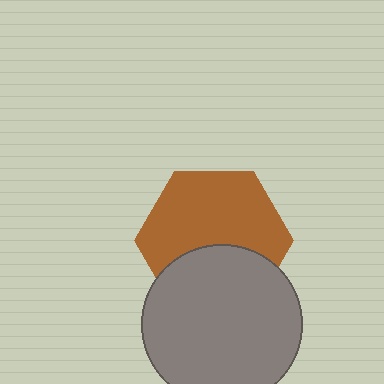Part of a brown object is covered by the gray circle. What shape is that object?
It is a hexagon.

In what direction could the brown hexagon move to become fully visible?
The brown hexagon could move up. That would shift it out from behind the gray circle entirely.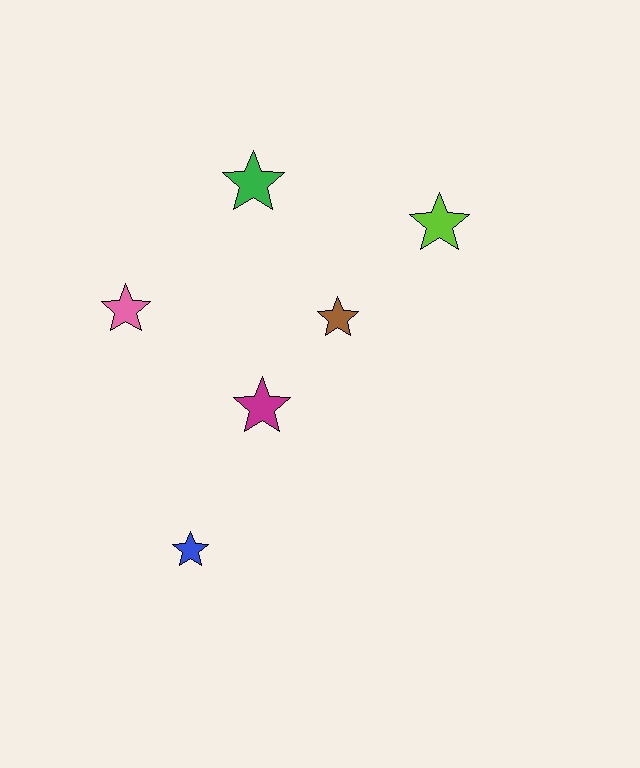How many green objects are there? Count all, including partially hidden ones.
There is 1 green object.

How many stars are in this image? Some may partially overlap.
There are 6 stars.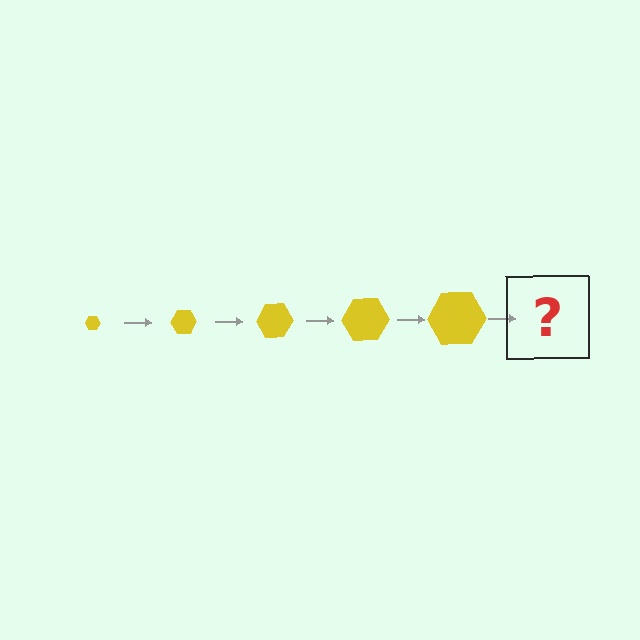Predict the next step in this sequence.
The next step is a yellow hexagon, larger than the previous one.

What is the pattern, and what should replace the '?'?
The pattern is that the hexagon gets progressively larger each step. The '?' should be a yellow hexagon, larger than the previous one.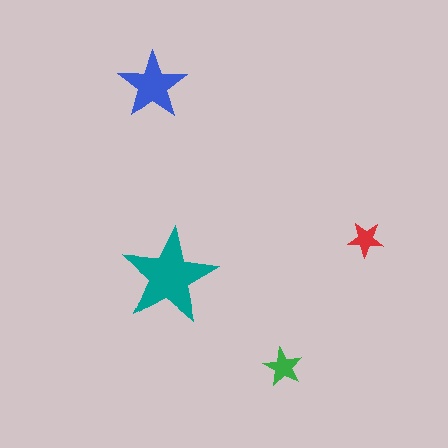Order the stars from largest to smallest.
the teal one, the blue one, the green one, the red one.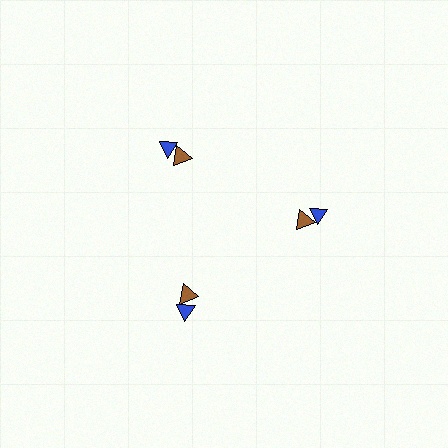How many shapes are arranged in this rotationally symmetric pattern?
There are 6 shapes, arranged in 3 groups of 2.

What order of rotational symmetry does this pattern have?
This pattern has 3-fold rotational symmetry.